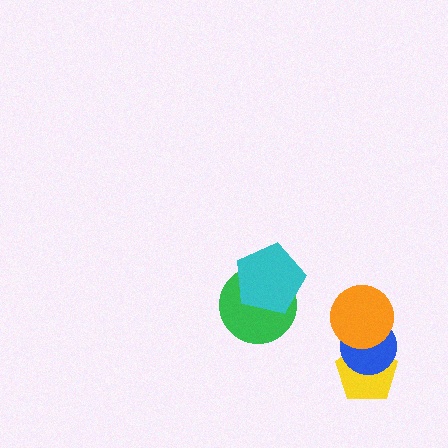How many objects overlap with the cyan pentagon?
1 object overlaps with the cyan pentagon.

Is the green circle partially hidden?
Yes, it is partially covered by another shape.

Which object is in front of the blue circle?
The orange circle is in front of the blue circle.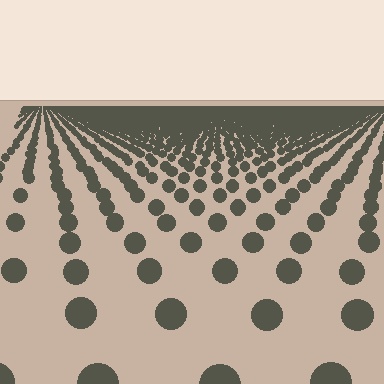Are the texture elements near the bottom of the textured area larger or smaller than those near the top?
Larger. Near the bottom, elements are closer to the viewer and appear at a bigger on-screen size.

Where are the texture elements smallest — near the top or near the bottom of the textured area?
Near the top.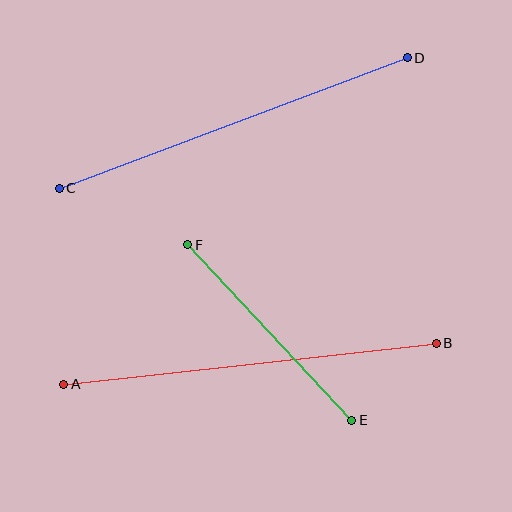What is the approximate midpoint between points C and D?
The midpoint is at approximately (233, 123) pixels.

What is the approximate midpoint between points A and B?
The midpoint is at approximately (250, 364) pixels.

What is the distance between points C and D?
The distance is approximately 372 pixels.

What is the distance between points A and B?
The distance is approximately 375 pixels.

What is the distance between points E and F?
The distance is approximately 240 pixels.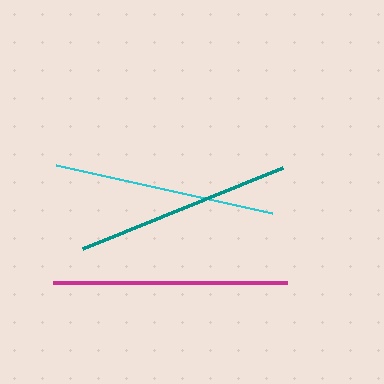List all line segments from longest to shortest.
From longest to shortest: magenta, cyan, teal.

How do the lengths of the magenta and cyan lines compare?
The magenta and cyan lines are approximately the same length.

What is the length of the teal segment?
The teal segment is approximately 215 pixels long.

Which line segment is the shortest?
The teal line is the shortest at approximately 215 pixels.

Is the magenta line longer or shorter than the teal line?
The magenta line is longer than the teal line.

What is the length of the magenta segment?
The magenta segment is approximately 235 pixels long.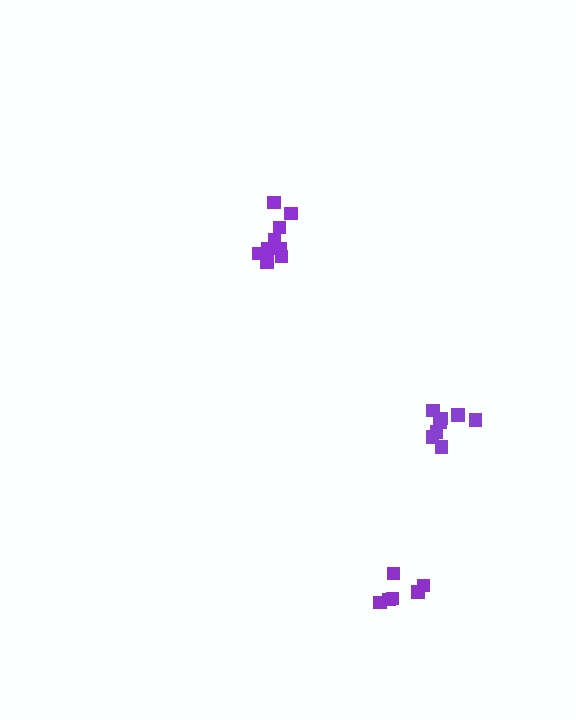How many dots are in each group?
Group 1: 6 dots, Group 2: 9 dots, Group 3: 8 dots (23 total).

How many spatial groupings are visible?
There are 3 spatial groupings.